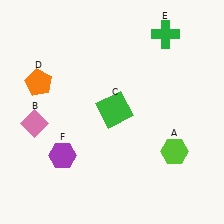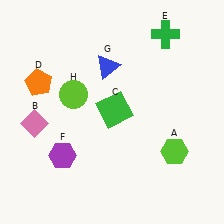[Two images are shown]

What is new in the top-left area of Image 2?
A blue triangle (G) was added in the top-left area of Image 2.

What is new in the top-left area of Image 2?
A lime circle (H) was added in the top-left area of Image 2.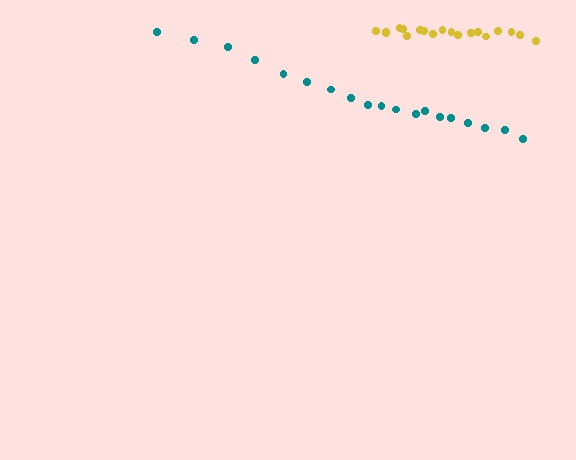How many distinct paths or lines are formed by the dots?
There are 2 distinct paths.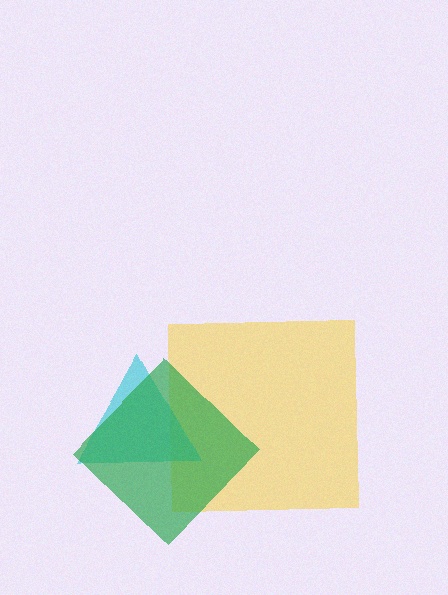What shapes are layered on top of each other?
The layered shapes are: a yellow square, a cyan triangle, a green diamond.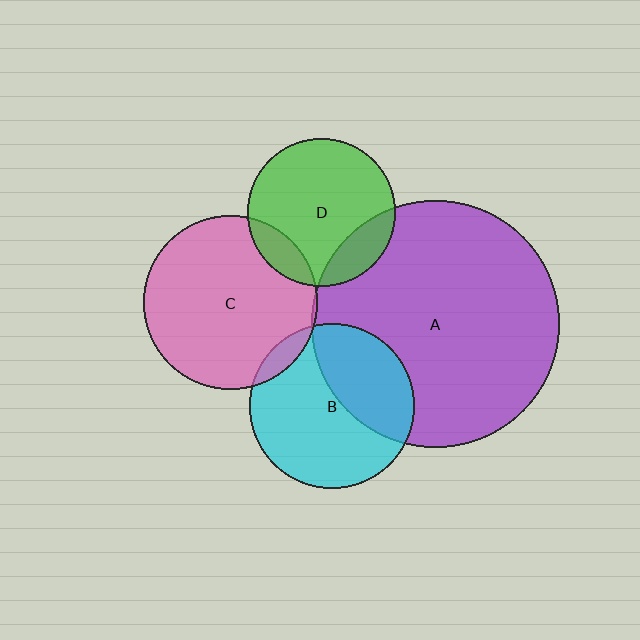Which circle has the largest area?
Circle A (purple).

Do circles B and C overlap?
Yes.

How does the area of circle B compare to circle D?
Approximately 1.3 times.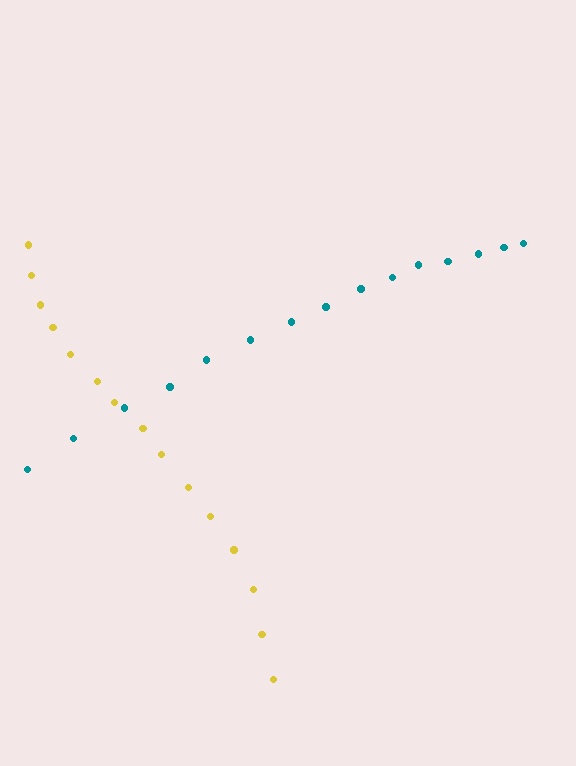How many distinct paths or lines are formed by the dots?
There are 2 distinct paths.